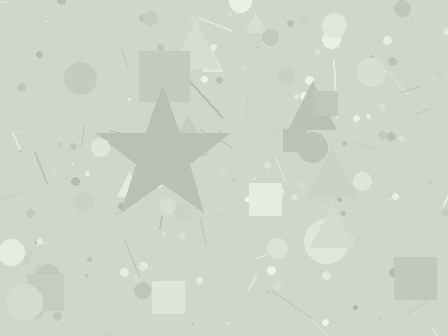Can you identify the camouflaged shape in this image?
The camouflaged shape is a star.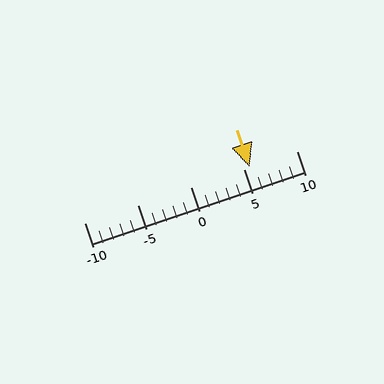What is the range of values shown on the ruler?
The ruler shows values from -10 to 10.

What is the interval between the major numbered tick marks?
The major tick marks are spaced 5 units apart.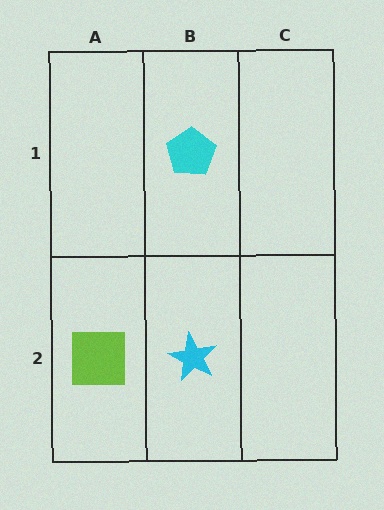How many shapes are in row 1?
1 shape.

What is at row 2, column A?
A lime square.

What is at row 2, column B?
A cyan star.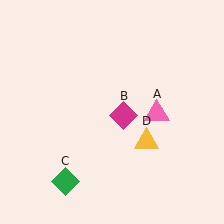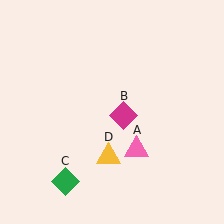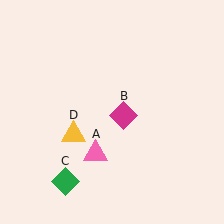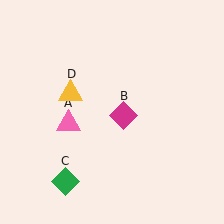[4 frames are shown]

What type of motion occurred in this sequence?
The pink triangle (object A), yellow triangle (object D) rotated clockwise around the center of the scene.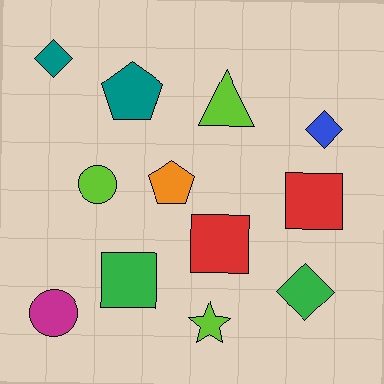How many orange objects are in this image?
There is 1 orange object.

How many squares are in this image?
There are 3 squares.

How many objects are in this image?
There are 12 objects.